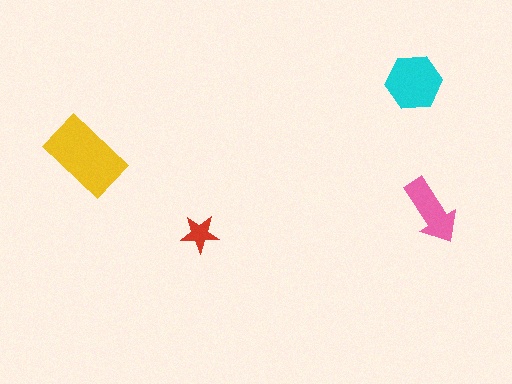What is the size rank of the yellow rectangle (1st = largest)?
1st.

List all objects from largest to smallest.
The yellow rectangle, the cyan hexagon, the pink arrow, the red star.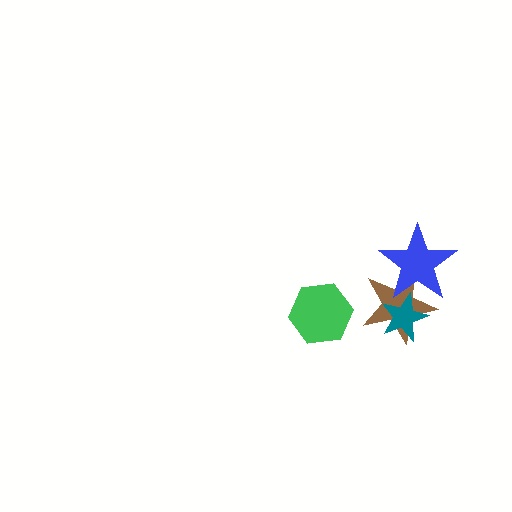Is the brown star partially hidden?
Yes, it is partially covered by another shape.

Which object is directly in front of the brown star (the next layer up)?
The teal star is directly in front of the brown star.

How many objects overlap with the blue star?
2 objects overlap with the blue star.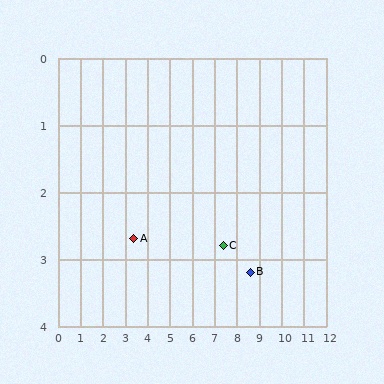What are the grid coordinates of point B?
Point B is at approximately (8.6, 3.2).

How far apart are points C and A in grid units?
Points C and A are about 4.0 grid units apart.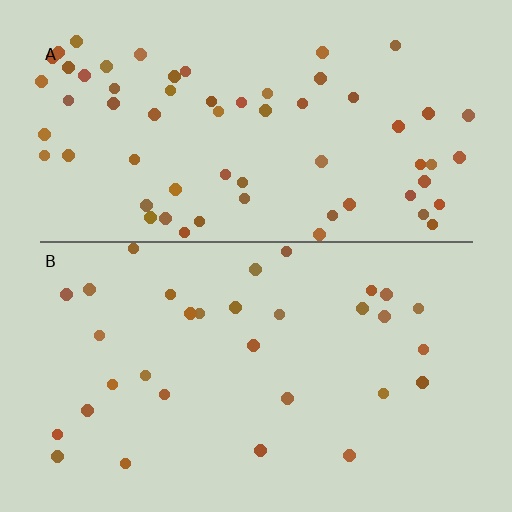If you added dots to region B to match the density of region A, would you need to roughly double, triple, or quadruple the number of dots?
Approximately double.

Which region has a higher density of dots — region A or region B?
A (the top).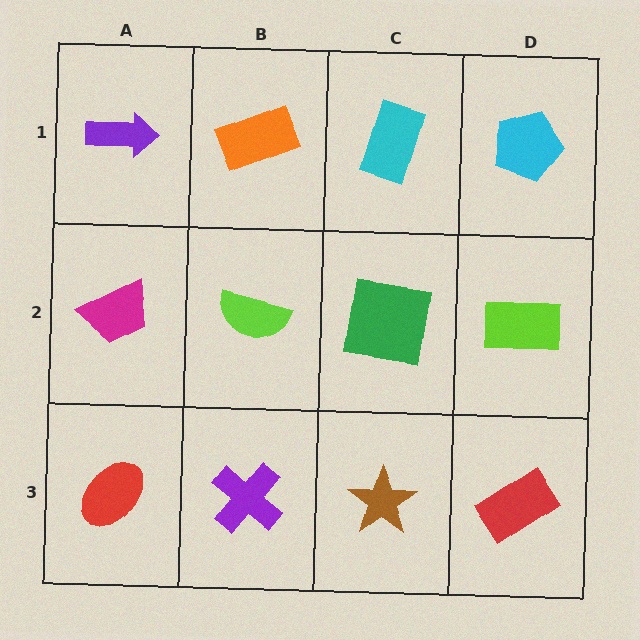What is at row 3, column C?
A brown star.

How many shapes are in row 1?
4 shapes.